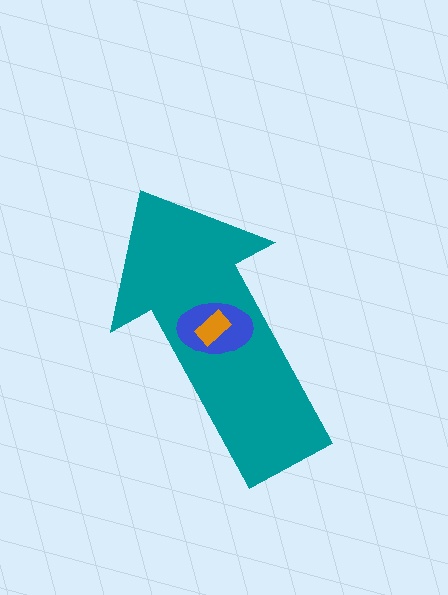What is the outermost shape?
The teal arrow.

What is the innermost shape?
The orange rectangle.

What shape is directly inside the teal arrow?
The blue ellipse.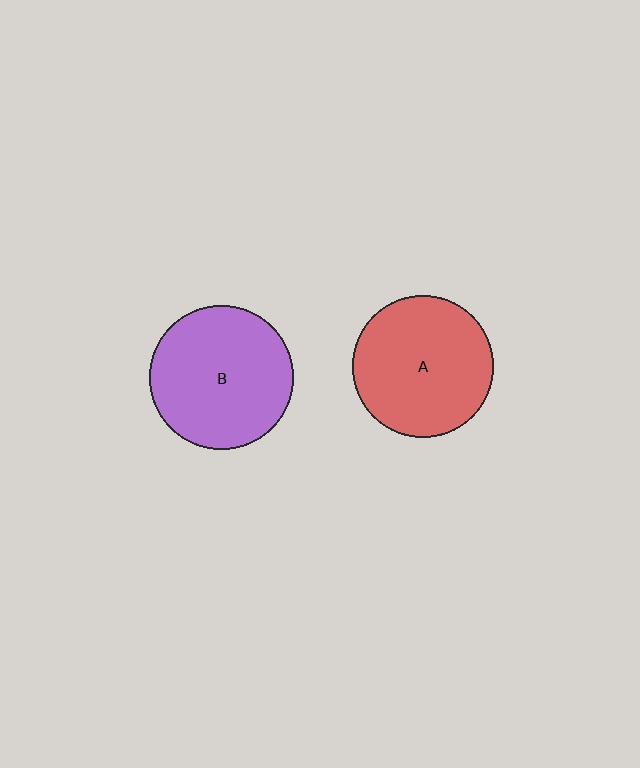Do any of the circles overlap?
No, none of the circles overlap.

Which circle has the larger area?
Circle B (purple).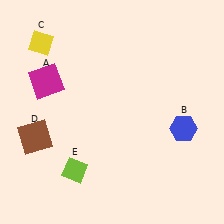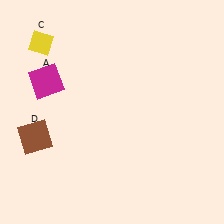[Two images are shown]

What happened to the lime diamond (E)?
The lime diamond (E) was removed in Image 2. It was in the bottom-left area of Image 1.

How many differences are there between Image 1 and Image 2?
There are 2 differences between the two images.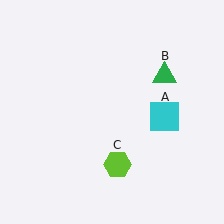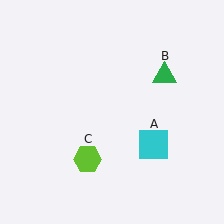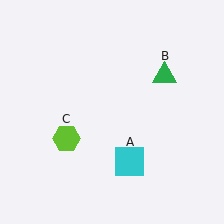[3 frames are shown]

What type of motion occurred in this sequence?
The cyan square (object A), lime hexagon (object C) rotated clockwise around the center of the scene.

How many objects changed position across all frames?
2 objects changed position: cyan square (object A), lime hexagon (object C).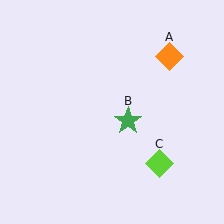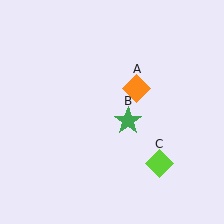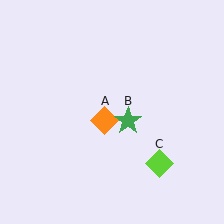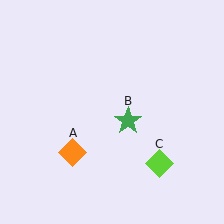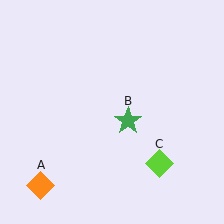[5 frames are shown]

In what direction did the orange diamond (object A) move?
The orange diamond (object A) moved down and to the left.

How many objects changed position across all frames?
1 object changed position: orange diamond (object A).